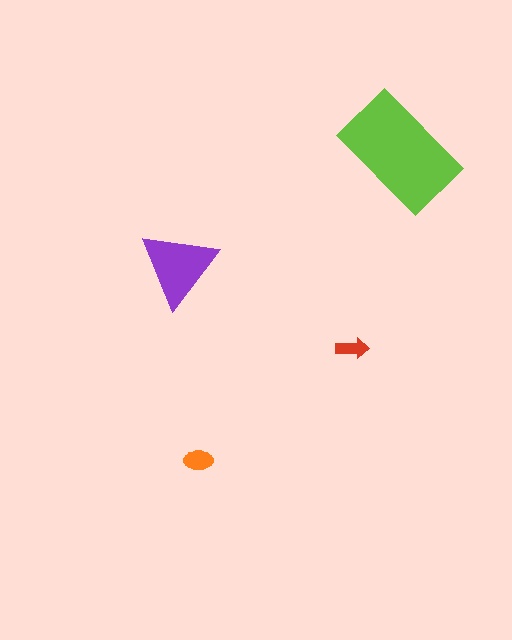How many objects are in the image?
There are 4 objects in the image.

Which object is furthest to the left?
The purple triangle is leftmost.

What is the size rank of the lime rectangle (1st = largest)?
1st.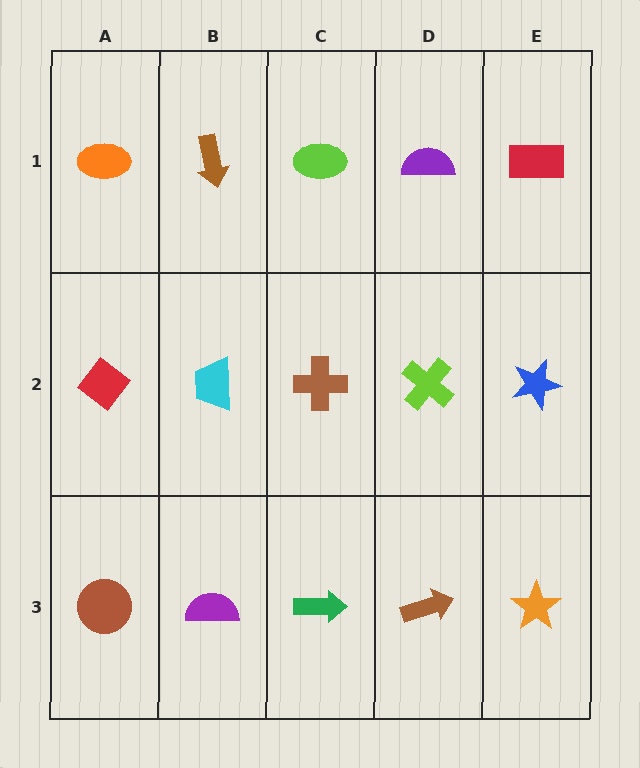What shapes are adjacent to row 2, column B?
A brown arrow (row 1, column B), a purple semicircle (row 3, column B), a red diamond (row 2, column A), a brown cross (row 2, column C).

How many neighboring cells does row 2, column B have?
4.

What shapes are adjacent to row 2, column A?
An orange ellipse (row 1, column A), a brown circle (row 3, column A), a cyan trapezoid (row 2, column B).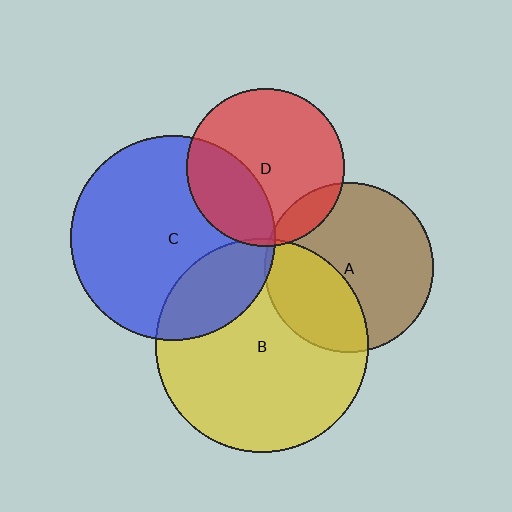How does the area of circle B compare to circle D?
Approximately 1.8 times.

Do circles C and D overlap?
Yes.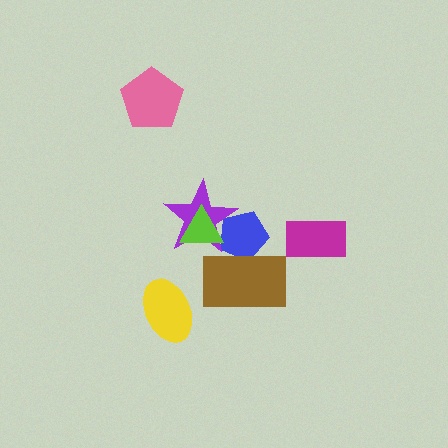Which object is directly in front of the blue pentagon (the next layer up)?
The purple star is directly in front of the blue pentagon.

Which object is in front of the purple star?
The lime triangle is in front of the purple star.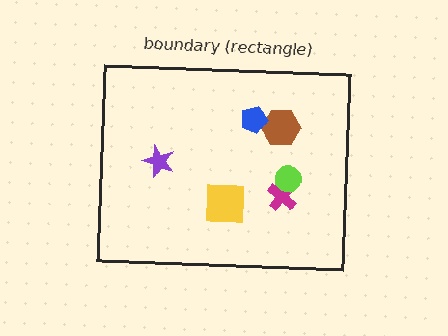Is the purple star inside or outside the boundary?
Inside.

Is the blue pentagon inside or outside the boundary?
Inside.